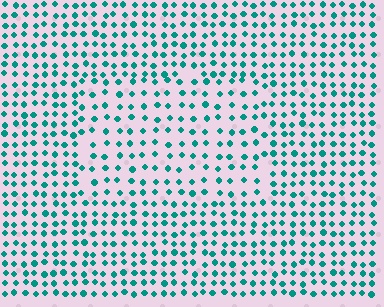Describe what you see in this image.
The image contains small teal elements arranged at two different densities. A rectangle-shaped region is visible where the elements are less densely packed than the surrounding area.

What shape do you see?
I see a rectangle.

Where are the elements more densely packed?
The elements are more densely packed outside the rectangle boundary.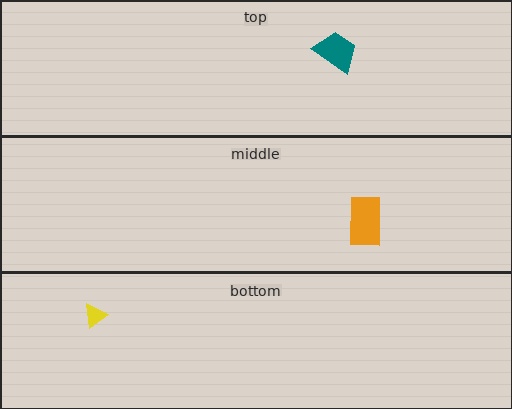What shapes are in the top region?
The teal trapezoid.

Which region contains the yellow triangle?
The bottom region.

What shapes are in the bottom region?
The yellow triangle.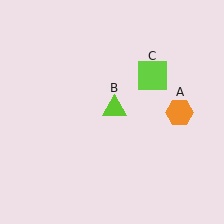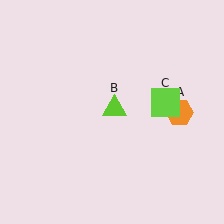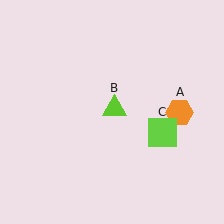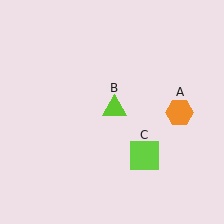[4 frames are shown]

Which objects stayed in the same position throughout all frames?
Orange hexagon (object A) and lime triangle (object B) remained stationary.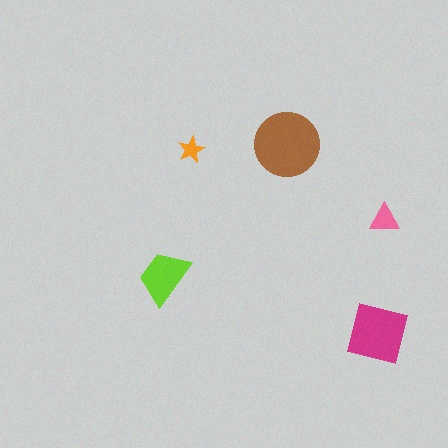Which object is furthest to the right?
The pink triangle is rightmost.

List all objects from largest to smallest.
The brown circle, the magenta square, the lime trapezoid, the pink triangle, the orange star.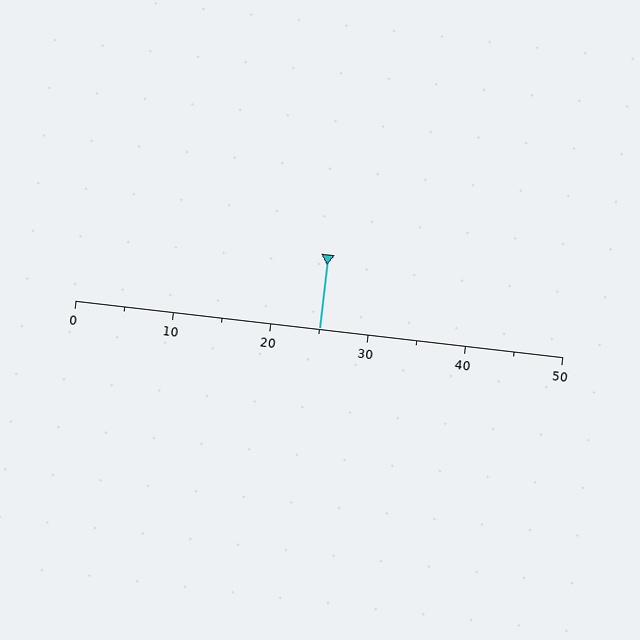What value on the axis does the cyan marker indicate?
The marker indicates approximately 25.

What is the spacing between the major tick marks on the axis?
The major ticks are spaced 10 apart.